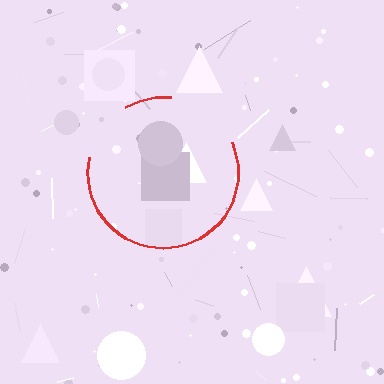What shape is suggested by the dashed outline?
The dashed outline suggests a circle.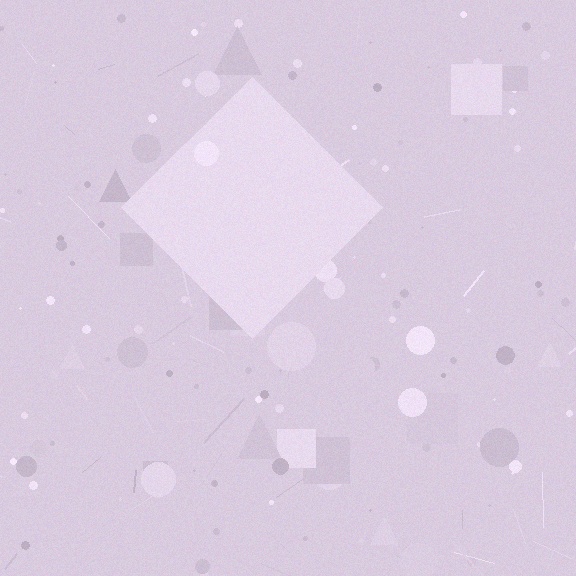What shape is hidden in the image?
A diamond is hidden in the image.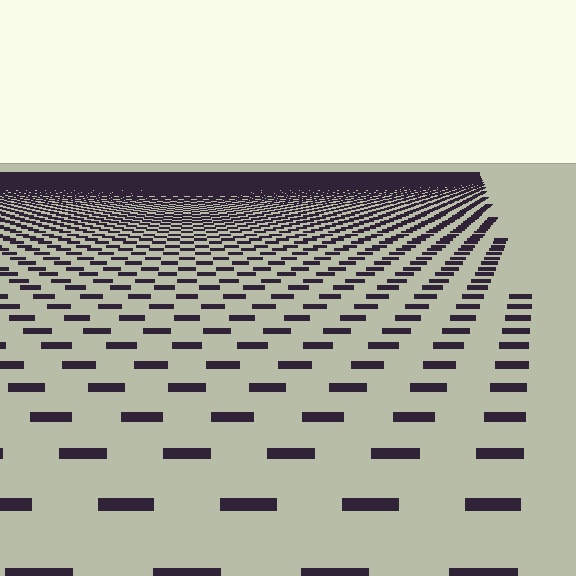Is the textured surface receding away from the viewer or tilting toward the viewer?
The surface is receding away from the viewer. Texture elements get smaller and denser toward the top.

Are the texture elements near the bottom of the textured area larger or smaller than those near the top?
Larger. Near the bottom, elements are closer to the viewer and appear at a bigger on-screen size.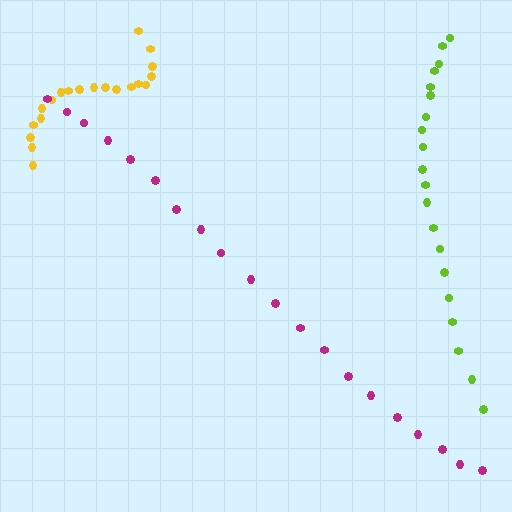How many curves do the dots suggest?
There are 3 distinct paths.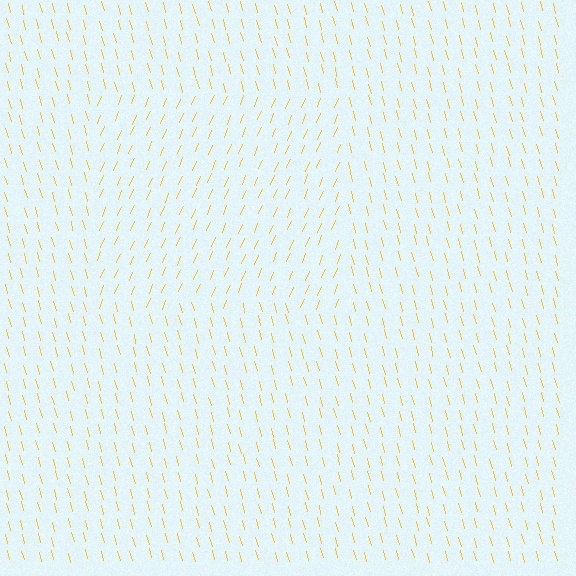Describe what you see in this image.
The image is filled with small yellow line segments. A rectangle region in the image has lines oriented differently from the surrounding lines, creating a visible texture boundary.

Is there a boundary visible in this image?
Yes, there is a texture boundary formed by a change in line orientation.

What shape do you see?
I see a rectangle.